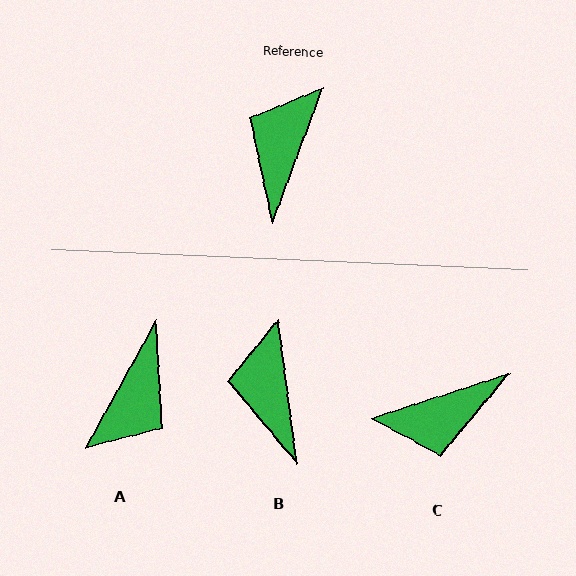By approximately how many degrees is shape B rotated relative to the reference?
Approximately 28 degrees counter-clockwise.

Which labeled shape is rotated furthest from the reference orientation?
A, about 172 degrees away.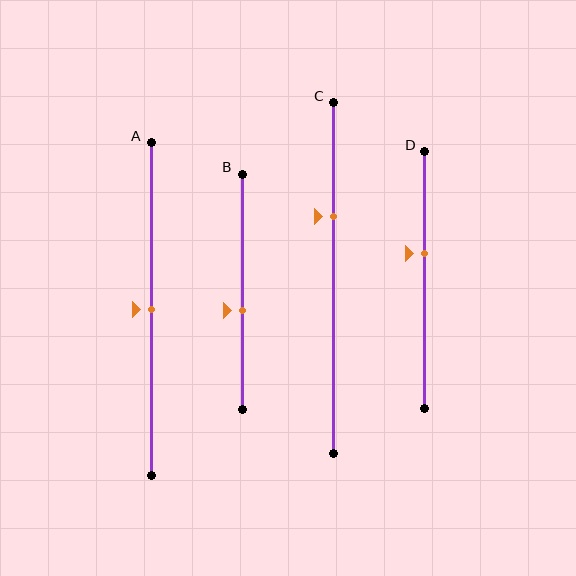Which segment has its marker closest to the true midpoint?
Segment A has its marker closest to the true midpoint.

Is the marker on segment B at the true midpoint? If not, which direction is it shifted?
No, the marker on segment B is shifted downward by about 8% of the segment length.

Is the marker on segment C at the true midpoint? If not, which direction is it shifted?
No, the marker on segment C is shifted upward by about 17% of the segment length.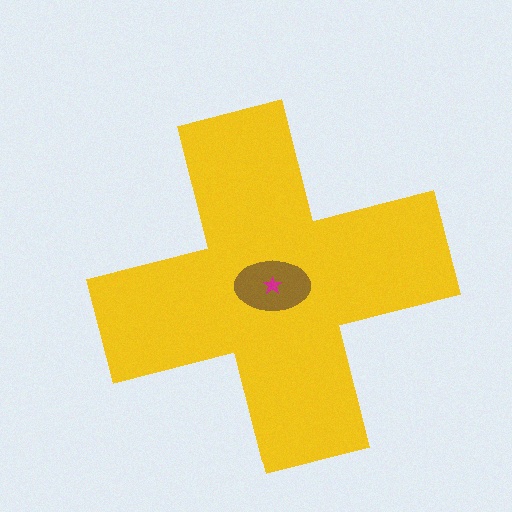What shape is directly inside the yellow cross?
The brown ellipse.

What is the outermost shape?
The yellow cross.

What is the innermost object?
The magenta star.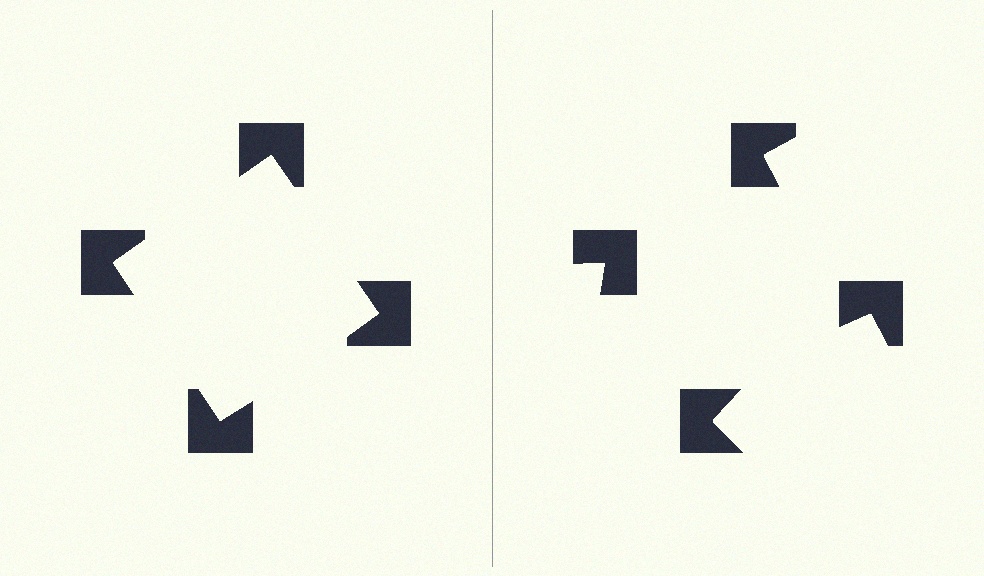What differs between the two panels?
The notched squares are positioned identically on both sides; only the wedge orientations differ. On the left they align to a square; on the right they are misaligned.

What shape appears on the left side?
An illusory square.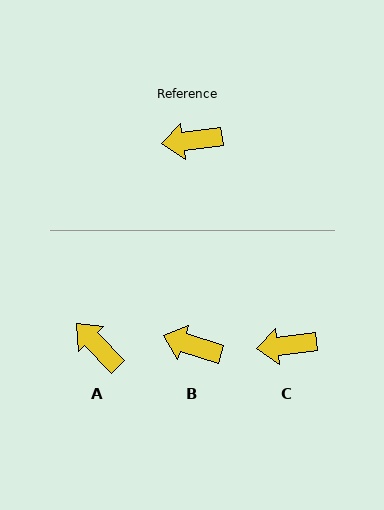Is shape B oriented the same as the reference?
No, it is off by about 25 degrees.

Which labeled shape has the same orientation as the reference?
C.